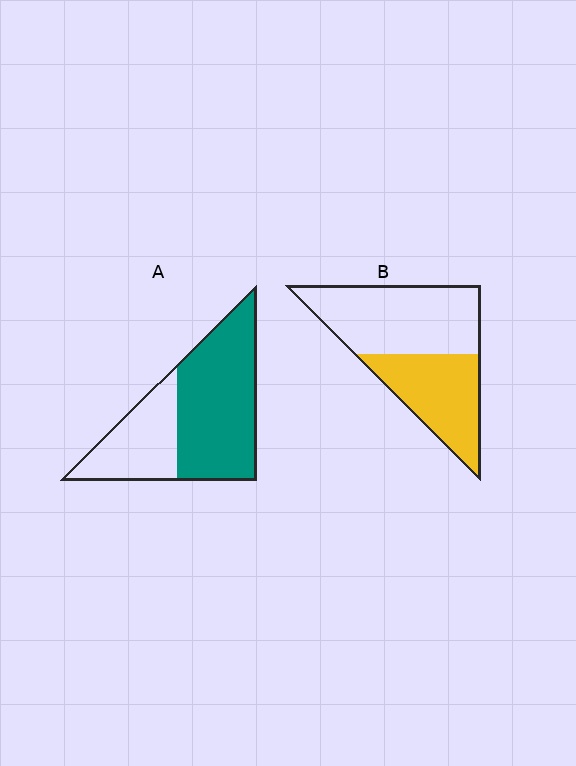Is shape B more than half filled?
No.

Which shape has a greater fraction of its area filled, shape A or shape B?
Shape A.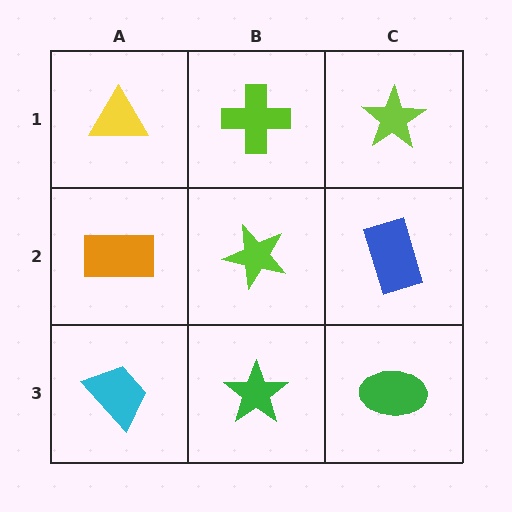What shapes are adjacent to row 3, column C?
A blue rectangle (row 2, column C), a green star (row 3, column B).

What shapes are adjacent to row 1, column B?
A lime star (row 2, column B), a yellow triangle (row 1, column A), a lime star (row 1, column C).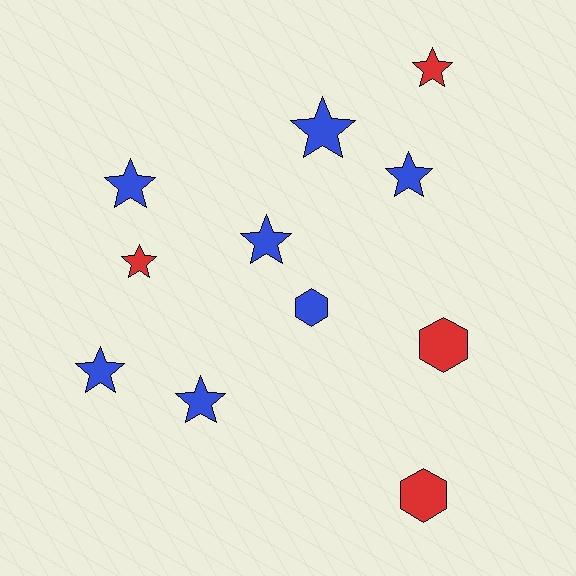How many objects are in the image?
There are 11 objects.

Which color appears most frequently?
Blue, with 7 objects.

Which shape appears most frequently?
Star, with 8 objects.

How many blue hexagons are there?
There is 1 blue hexagon.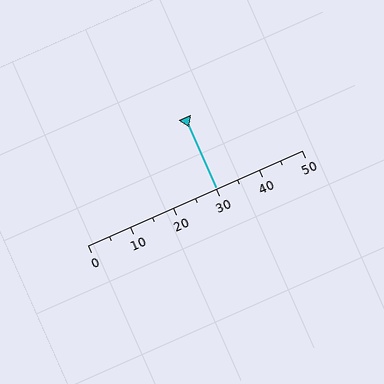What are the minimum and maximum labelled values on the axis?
The axis runs from 0 to 50.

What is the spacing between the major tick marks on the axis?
The major ticks are spaced 10 apart.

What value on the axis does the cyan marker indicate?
The marker indicates approximately 30.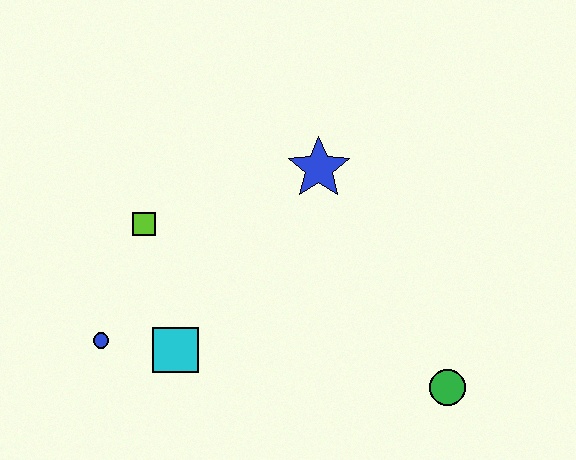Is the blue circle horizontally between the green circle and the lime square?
No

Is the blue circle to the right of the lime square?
No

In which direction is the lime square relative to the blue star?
The lime square is to the left of the blue star.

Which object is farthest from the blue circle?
The green circle is farthest from the blue circle.